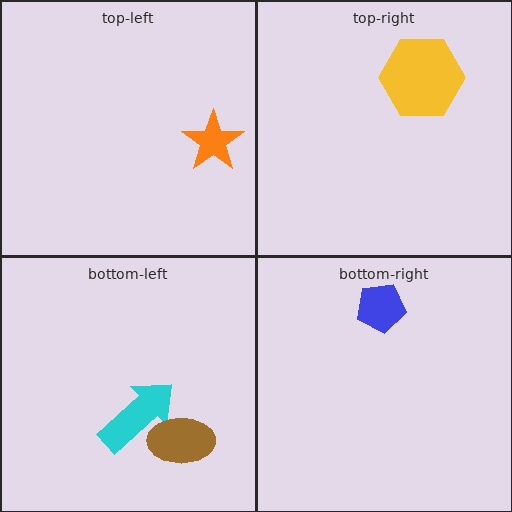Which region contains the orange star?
The top-left region.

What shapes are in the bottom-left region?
The cyan arrow, the brown ellipse.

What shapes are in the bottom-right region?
The blue pentagon.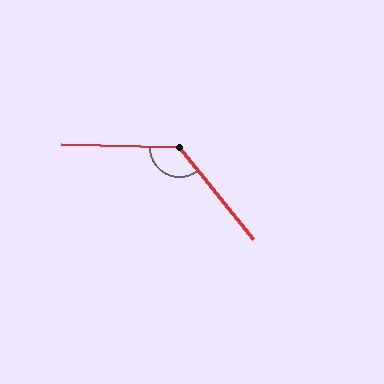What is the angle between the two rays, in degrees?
Approximately 130 degrees.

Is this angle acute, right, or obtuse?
It is obtuse.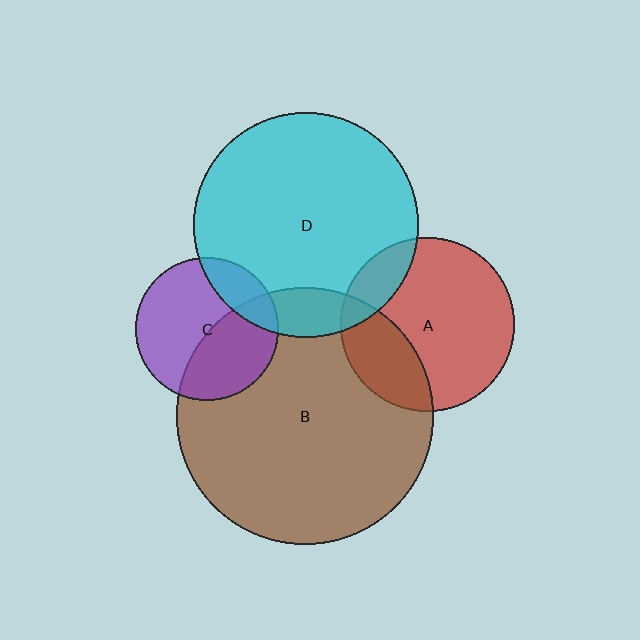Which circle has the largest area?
Circle B (brown).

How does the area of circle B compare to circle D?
Approximately 1.3 times.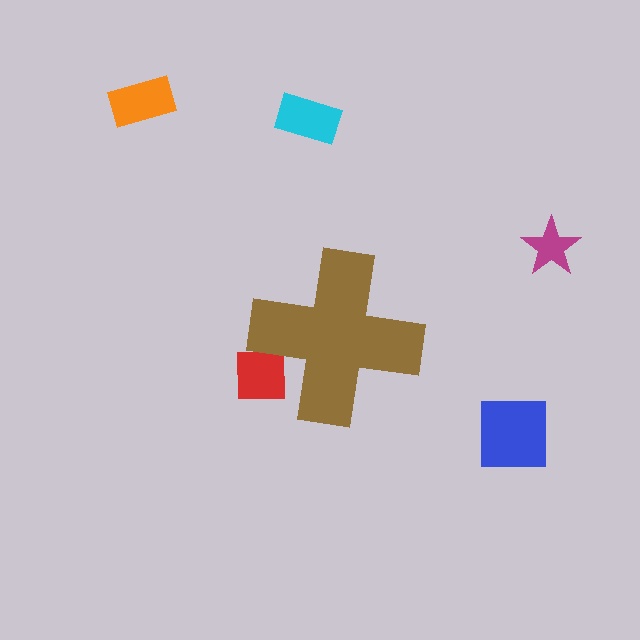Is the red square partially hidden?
Yes, the red square is partially hidden behind the brown cross.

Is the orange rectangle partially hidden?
No, the orange rectangle is fully visible.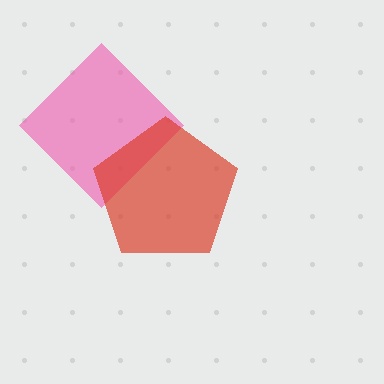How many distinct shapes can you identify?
There are 2 distinct shapes: a pink diamond, a red pentagon.